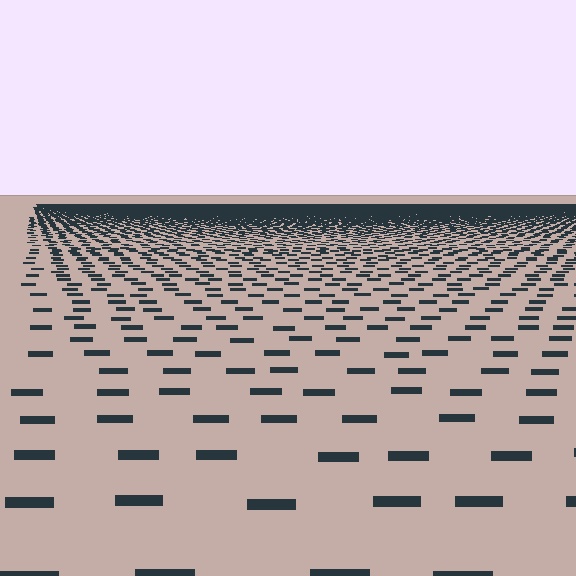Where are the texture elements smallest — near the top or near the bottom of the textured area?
Near the top.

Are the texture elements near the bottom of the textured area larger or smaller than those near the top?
Larger. Near the bottom, elements are closer to the viewer and appear at a bigger on-screen size.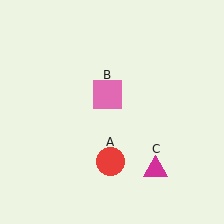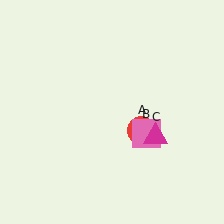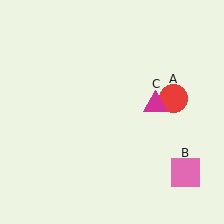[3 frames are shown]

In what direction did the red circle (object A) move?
The red circle (object A) moved up and to the right.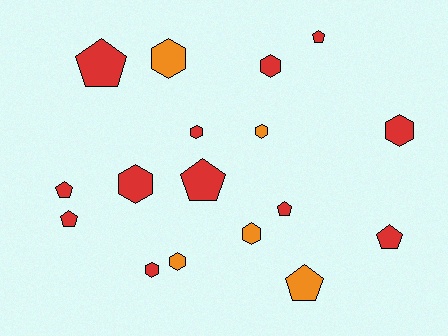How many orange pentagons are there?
There is 1 orange pentagon.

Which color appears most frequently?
Red, with 12 objects.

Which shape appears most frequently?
Hexagon, with 9 objects.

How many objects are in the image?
There are 17 objects.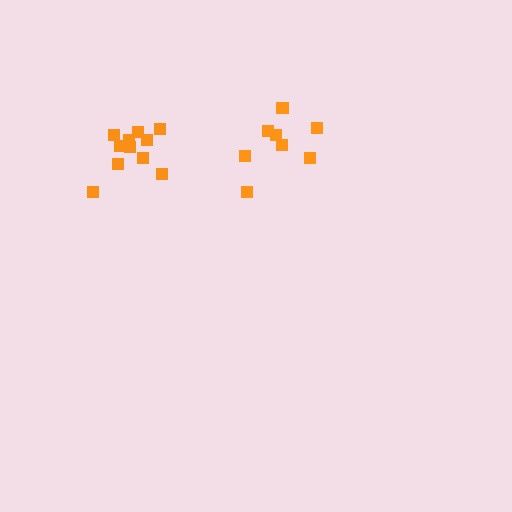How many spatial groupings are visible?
There are 2 spatial groupings.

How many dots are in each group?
Group 1: 11 dots, Group 2: 8 dots (19 total).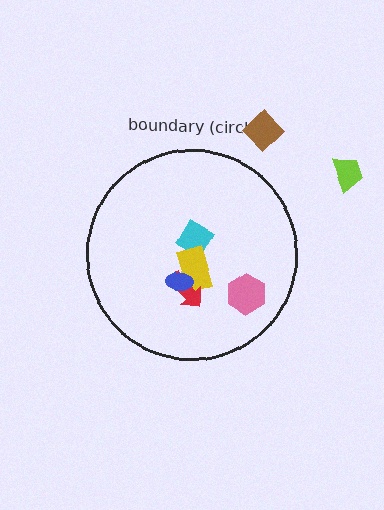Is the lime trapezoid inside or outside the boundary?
Outside.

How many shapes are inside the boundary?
5 inside, 2 outside.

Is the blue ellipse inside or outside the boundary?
Inside.